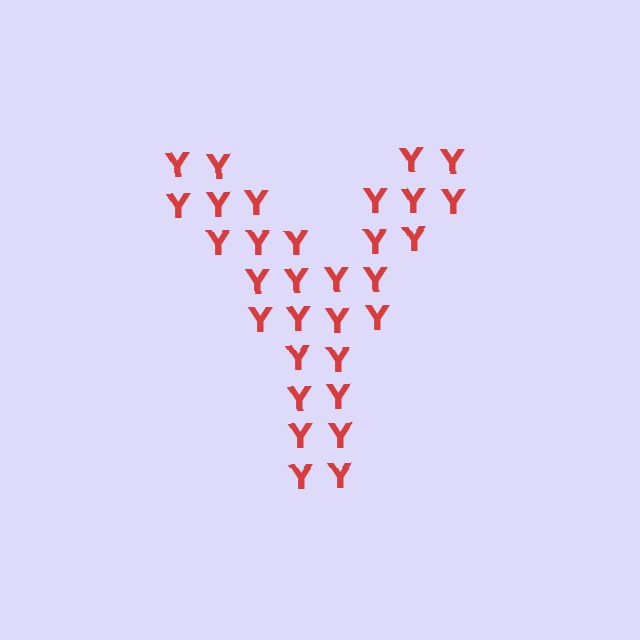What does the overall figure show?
The overall figure shows the letter Y.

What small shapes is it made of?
It is made of small letter Y's.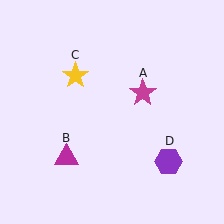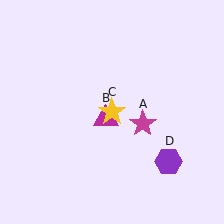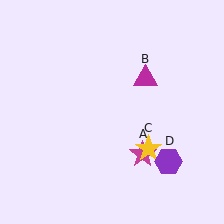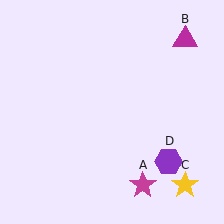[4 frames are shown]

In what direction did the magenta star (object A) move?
The magenta star (object A) moved down.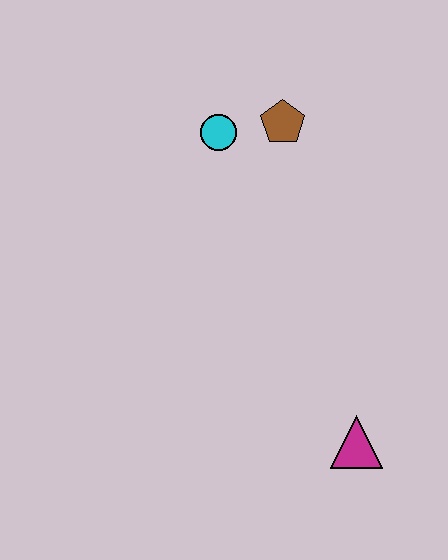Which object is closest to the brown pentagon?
The cyan circle is closest to the brown pentagon.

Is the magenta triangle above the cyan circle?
No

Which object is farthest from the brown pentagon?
The magenta triangle is farthest from the brown pentagon.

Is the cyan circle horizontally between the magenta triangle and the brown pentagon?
No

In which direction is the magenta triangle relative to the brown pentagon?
The magenta triangle is below the brown pentagon.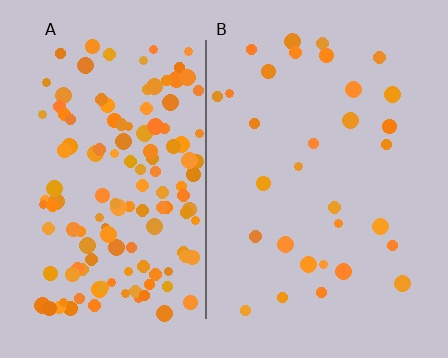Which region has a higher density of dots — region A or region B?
A (the left).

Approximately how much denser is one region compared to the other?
Approximately 4.1× — region A over region B.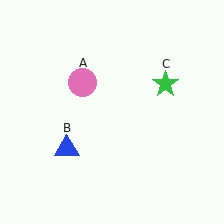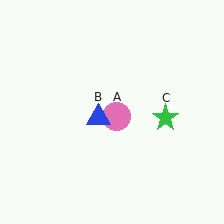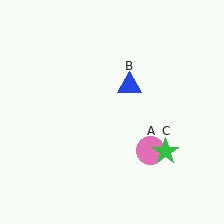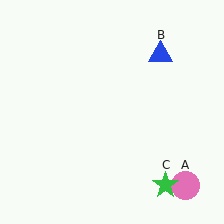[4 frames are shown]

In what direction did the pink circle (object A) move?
The pink circle (object A) moved down and to the right.